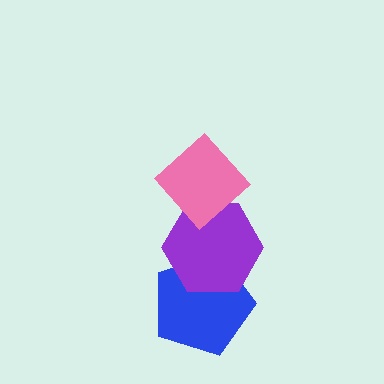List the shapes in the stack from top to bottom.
From top to bottom: the pink diamond, the purple hexagon, the blue pentagon.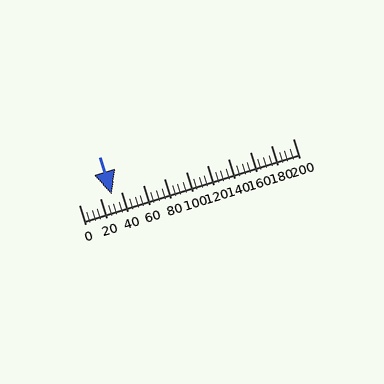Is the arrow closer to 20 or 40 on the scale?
The arrow is closer to 40.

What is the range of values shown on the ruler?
The ruler shows values from 0 to 200.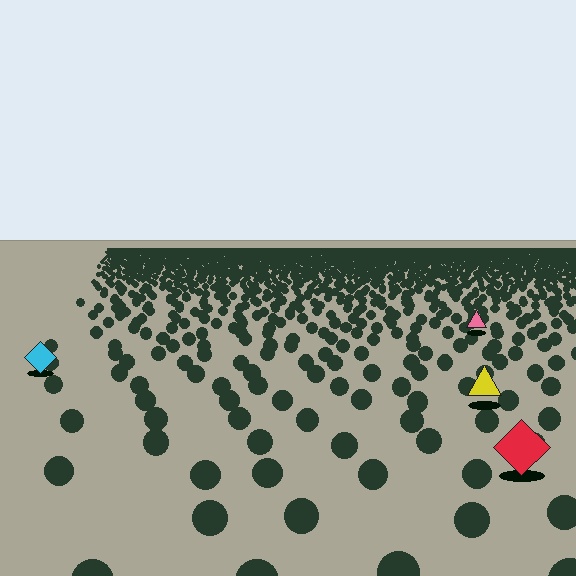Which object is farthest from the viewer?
The pink triangle is farthest from the viewer. It appears smaller and the ground texture around it is denser.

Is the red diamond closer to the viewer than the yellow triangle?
Yes. The red diamond is closer — you can tell from the texture gradient: the ground texture is coarser near it.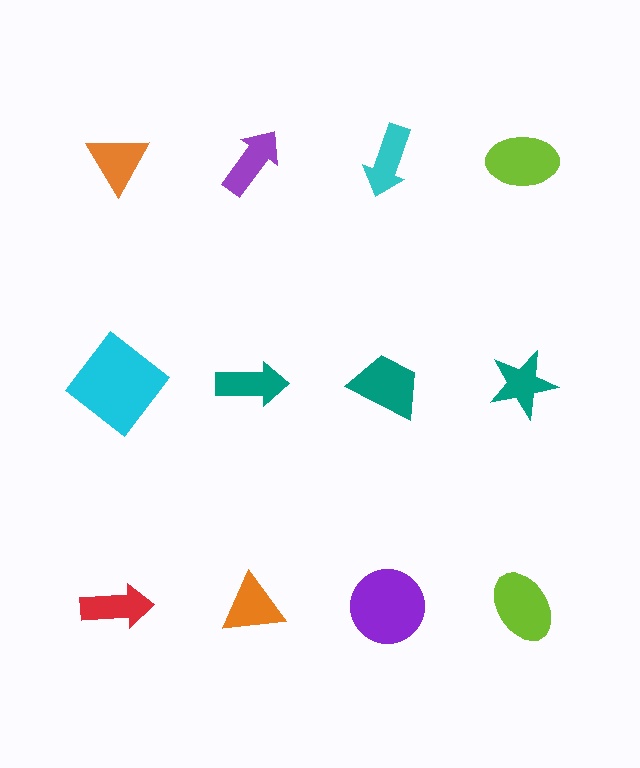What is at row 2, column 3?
A teal trapezoid.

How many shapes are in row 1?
4 shapes.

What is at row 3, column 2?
An orange triangle.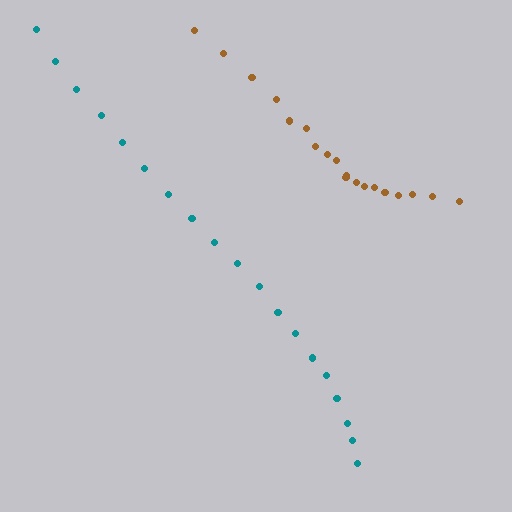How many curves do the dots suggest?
There are 2 distinct paths.